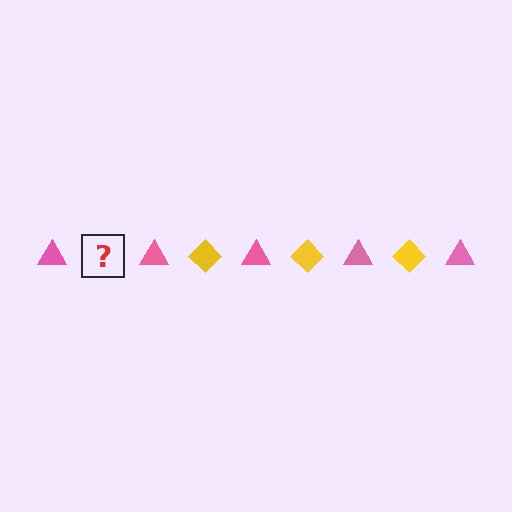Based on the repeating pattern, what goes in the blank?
The blank should be a yellow diamond.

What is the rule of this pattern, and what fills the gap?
The rule is that the pattern alternates between pink triangle and yellow diamond. The gap should be filled with a yellow diamond.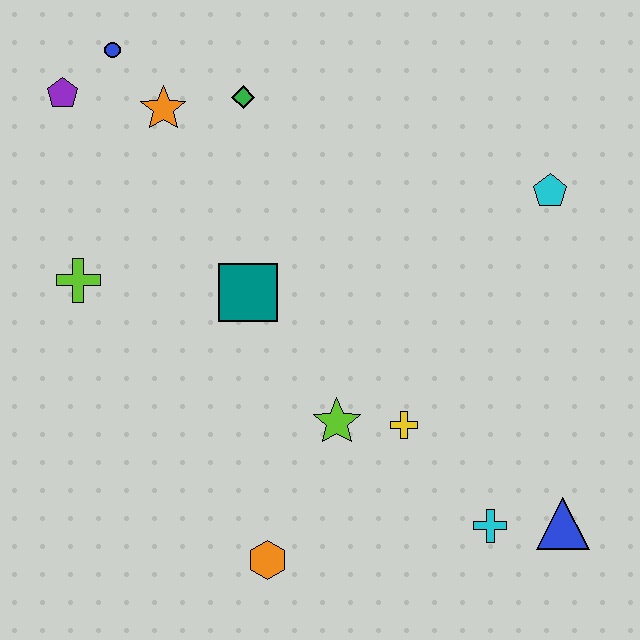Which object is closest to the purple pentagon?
The blue circle is closest to the purple pentagon.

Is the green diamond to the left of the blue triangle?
Yes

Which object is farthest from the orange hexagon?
The blue circle is farthest from the orange hexagon.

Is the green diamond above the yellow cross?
Yes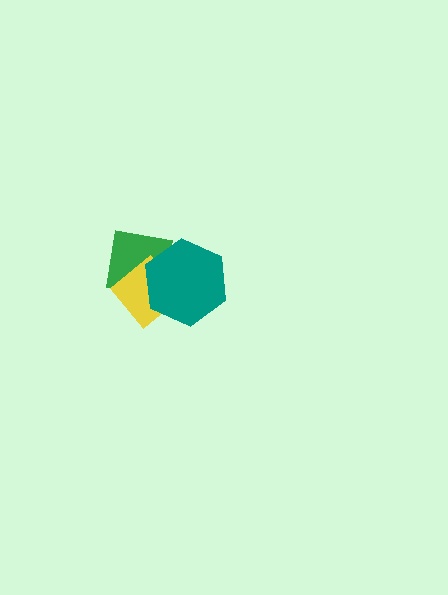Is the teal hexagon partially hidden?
No, no other shape covers it.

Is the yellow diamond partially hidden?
Yes, it is partially covered by another shape.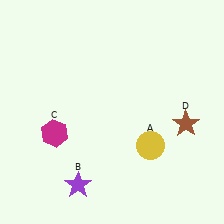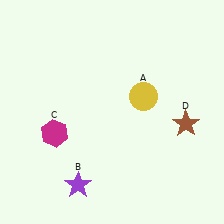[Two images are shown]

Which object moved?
The yellow circle (A) moved up.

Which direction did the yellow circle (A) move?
The yellow circle (A) moved up.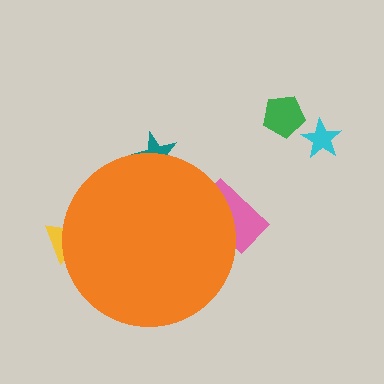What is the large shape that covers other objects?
An orange circle.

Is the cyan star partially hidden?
No, the cyan star is fully visible.